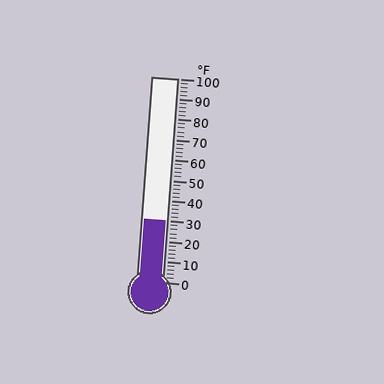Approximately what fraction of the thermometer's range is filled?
The thermometer is filled to approximately 30% of its range.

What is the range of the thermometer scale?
The thermometer scale ranges from 0°F to 100°F.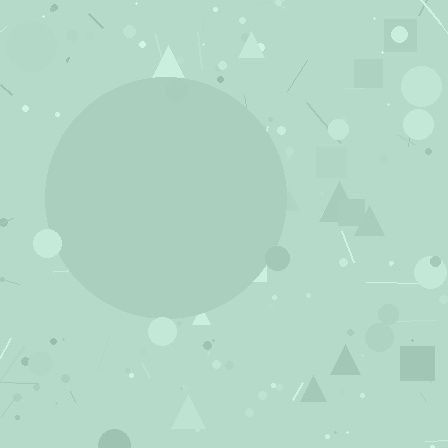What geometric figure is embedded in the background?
A circle is embedded in the background.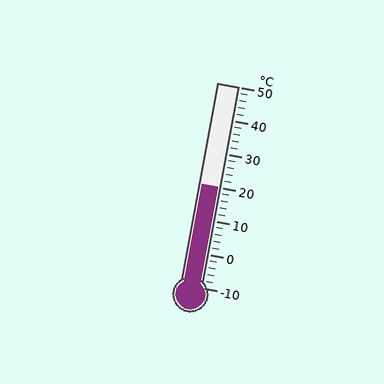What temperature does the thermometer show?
The thermometer shows approximately 20°C.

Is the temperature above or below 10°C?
The temperature is above 10°C.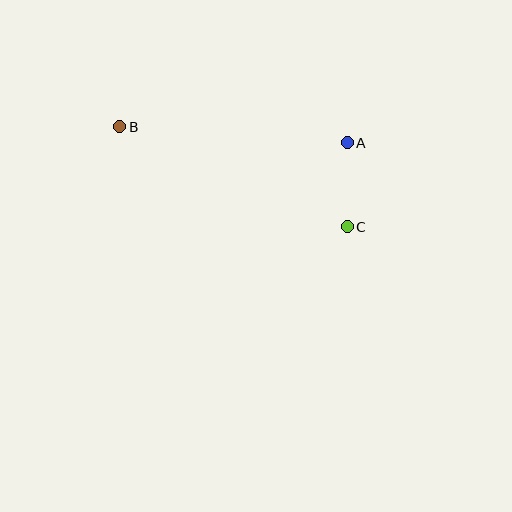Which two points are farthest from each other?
Points B and C are farthest from each other.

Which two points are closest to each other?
Points A and C are closest to each other.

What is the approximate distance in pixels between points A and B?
The distance between A and B is approximately 228 pixels.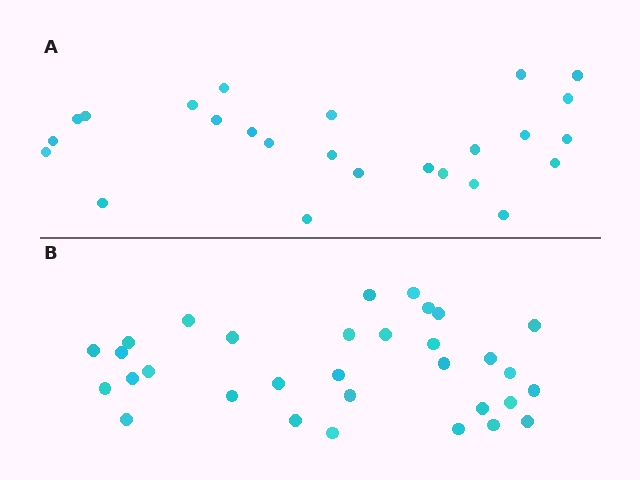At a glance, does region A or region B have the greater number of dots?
Region B (the bottom region) has more dots.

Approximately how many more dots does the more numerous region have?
Region B has roughly 8 or so more dots than region A.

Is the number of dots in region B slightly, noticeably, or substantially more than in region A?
Region B has noticeably more, but not dramatically so. The ratio is roughly 1.3 to 1.